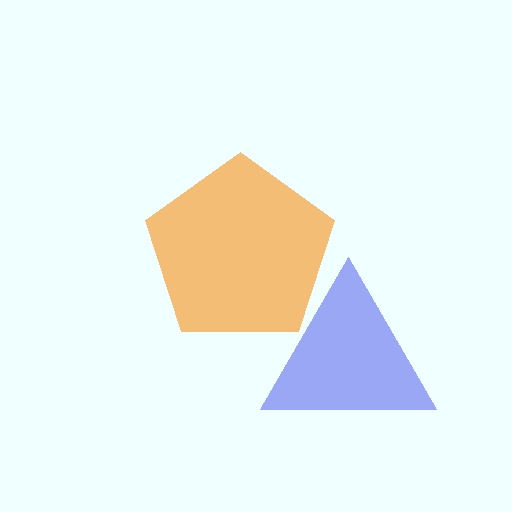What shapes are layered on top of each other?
The layered shapes are: a blue triangle, an orange pentagon.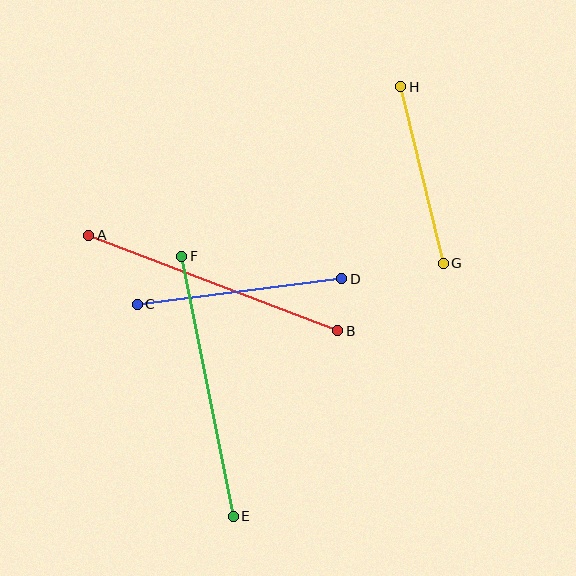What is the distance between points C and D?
The distance is approximately 206 pixels.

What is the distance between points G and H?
The distance is approximately 182 pixels.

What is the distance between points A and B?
The distance is approximately 267 pixels.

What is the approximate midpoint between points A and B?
The midpoint is at approximately (213, 283) pixels.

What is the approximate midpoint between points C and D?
The midpoint is at approximately (239, 292) pixels.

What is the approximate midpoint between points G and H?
The midpoint is at approximately (422, 175) pixels.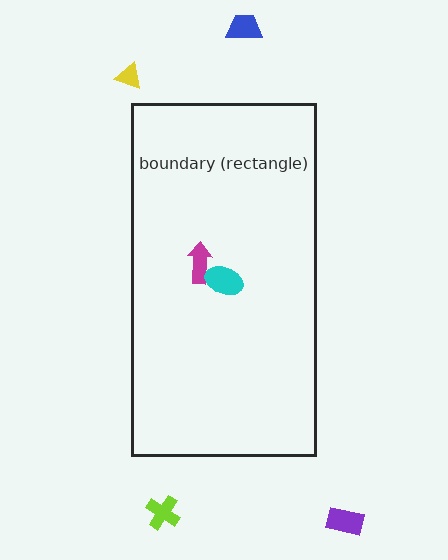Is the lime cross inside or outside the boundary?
Outside.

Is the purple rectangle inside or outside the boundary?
Outside.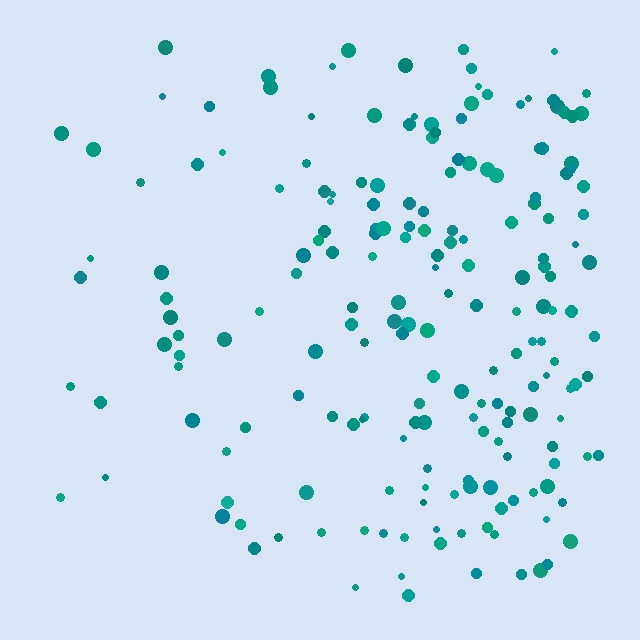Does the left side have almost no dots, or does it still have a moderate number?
Still a moderate number, just noticeably fewer than the right.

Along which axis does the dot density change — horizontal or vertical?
Horizontal.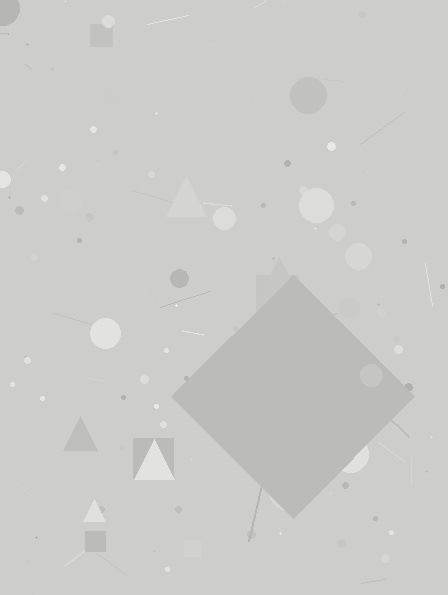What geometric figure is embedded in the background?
A diamond is embedded in the background.